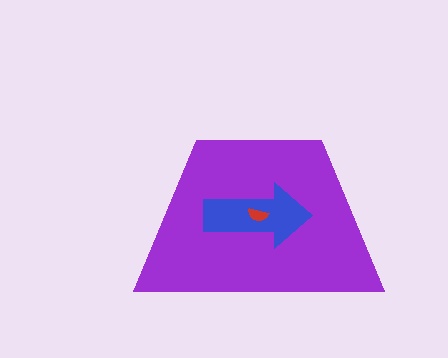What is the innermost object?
The red semicircle.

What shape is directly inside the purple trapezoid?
The blue arrow.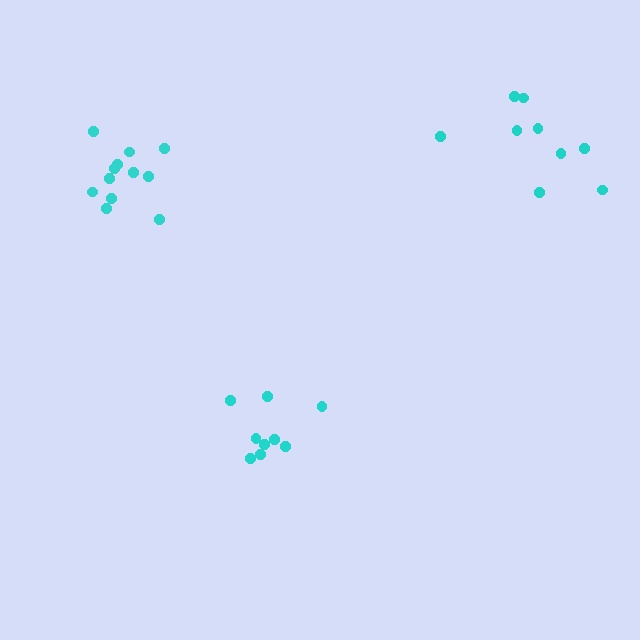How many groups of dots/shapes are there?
There are 3 groups.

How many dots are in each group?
Group 1: 9 dots, Group 2: 9 dots, Group 3: 12 dots (30 total).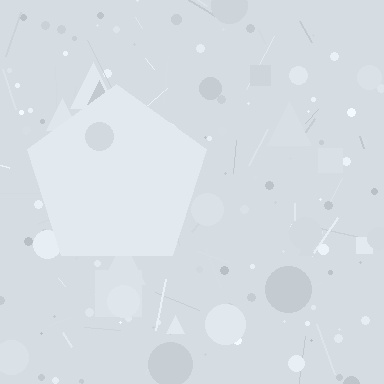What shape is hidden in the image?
A pentagon is hidden in the image.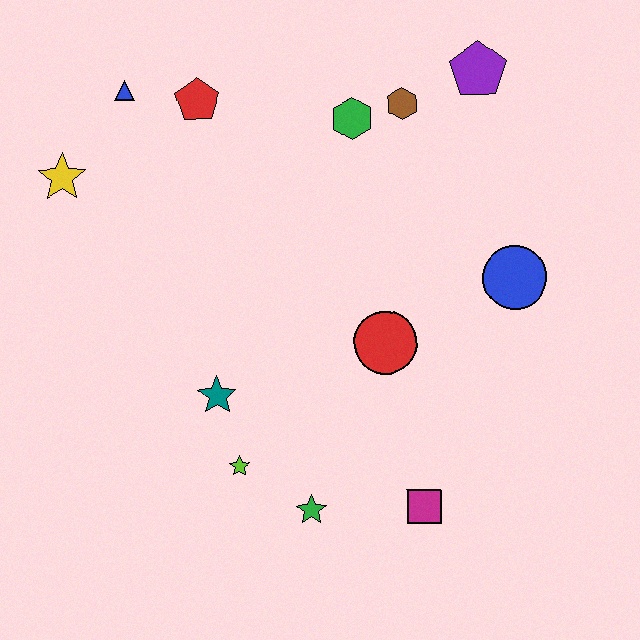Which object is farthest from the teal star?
The purple pentagon is farthest from the teal star.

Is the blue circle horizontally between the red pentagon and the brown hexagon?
No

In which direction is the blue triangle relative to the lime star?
The blue triangle is above the lime star.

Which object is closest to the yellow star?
The blue triangle is closest to the yellow star.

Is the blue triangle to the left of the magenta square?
Yes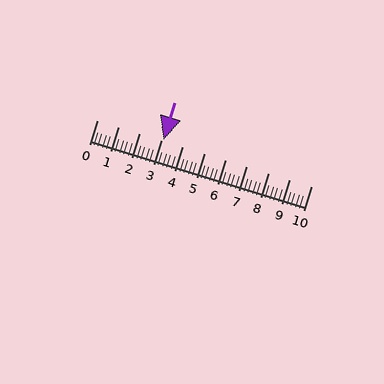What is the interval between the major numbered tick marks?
The major tick marks are spaced 1 units apart.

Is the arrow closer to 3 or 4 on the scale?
The arrow is closer to 3.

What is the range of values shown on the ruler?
The ruler shows values from 0 to 10.